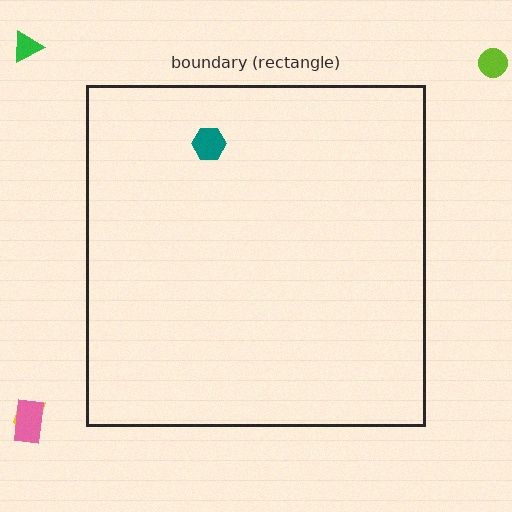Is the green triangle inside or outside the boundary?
Outside.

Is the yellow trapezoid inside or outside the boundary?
Outside.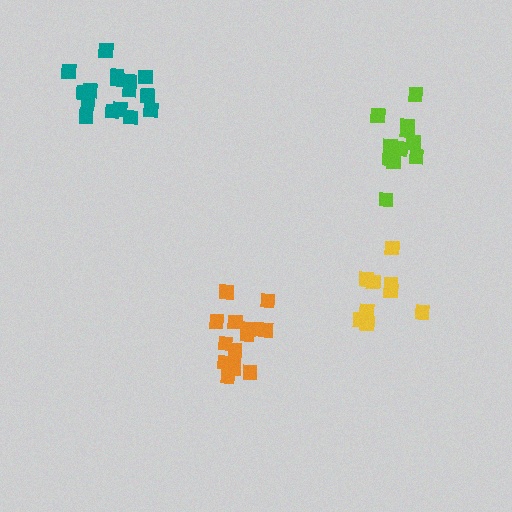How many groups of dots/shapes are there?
There are 4 groups.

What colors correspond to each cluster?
The clusters are colored: teal, lime, orange, yellow.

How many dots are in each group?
Group 1: 16 dots, Group 2: 11 dots, Group 3: 15 dots, Group 4: 10 dots (52 total).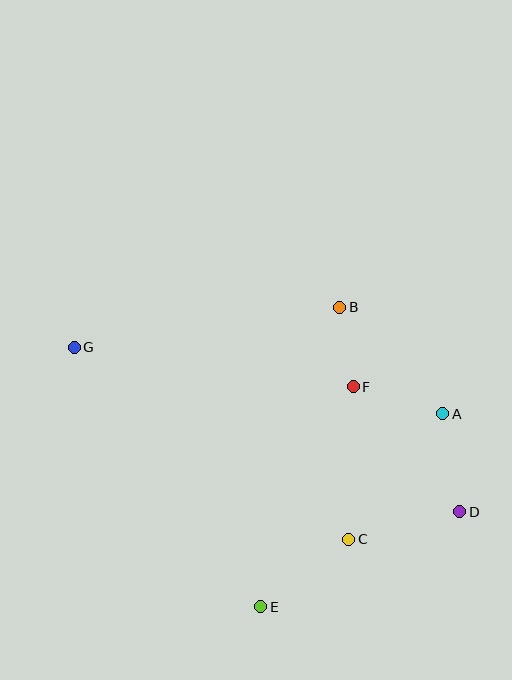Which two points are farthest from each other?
Points D and G are farthest from each other.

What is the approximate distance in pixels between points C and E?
The distance between C and E is approximately 111 pixels.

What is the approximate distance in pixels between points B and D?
The distance between B and D is approximately 237 pixels.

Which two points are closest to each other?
Points B and F are closest to each other.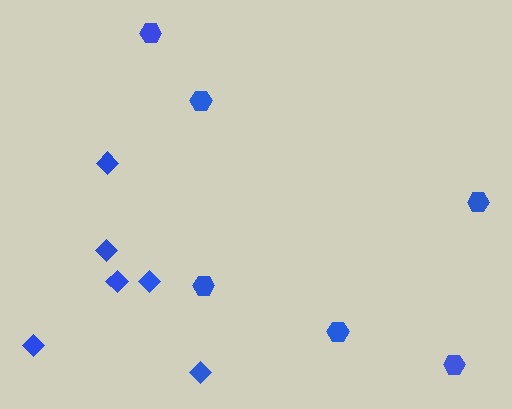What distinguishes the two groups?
There are 2 groups: one group of hexagons (6) and one group of diamonds (6).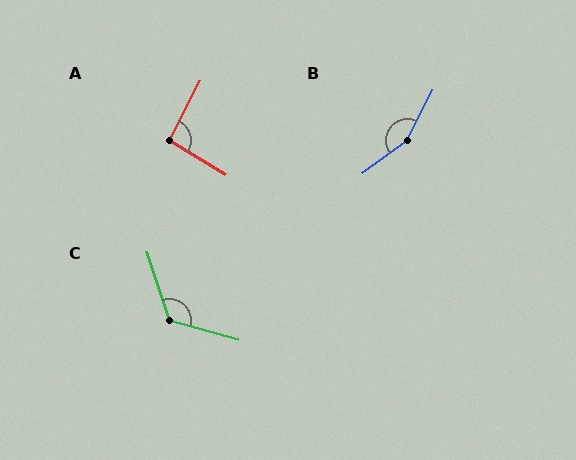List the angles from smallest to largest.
A (94°), C (124°), B (153°).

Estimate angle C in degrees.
Approximately 124 degrees.